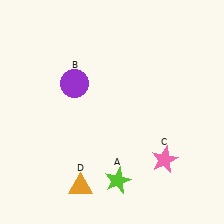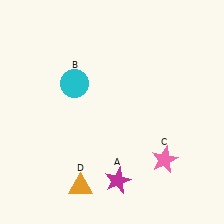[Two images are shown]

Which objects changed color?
A changed from lime to magenta. B changed from purple to cyan.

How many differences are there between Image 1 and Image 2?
There are 2 differences between the two images.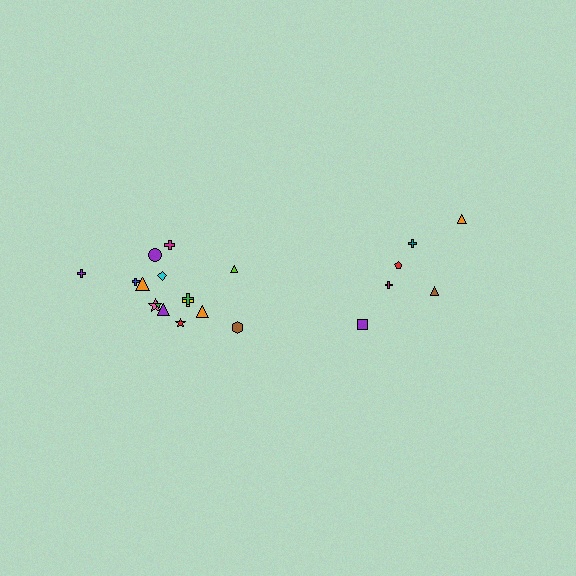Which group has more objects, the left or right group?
The left group.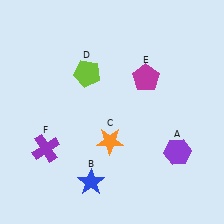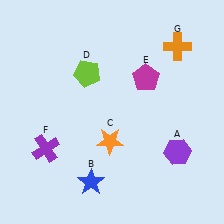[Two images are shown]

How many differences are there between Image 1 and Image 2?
There is 1 difference between the two images.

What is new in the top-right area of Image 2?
An orange cross (G) was added in the top-right area of Image 2.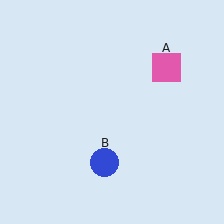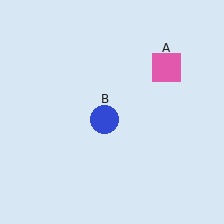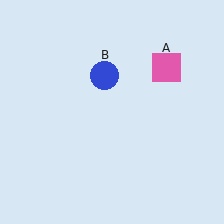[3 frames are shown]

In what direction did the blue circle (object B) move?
The blue circle (object B) moved up.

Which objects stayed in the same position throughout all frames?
Pink square (object A) remained stationary.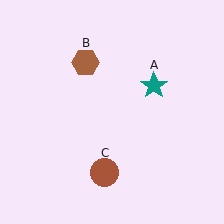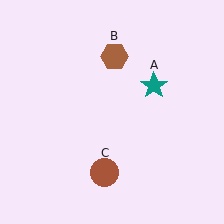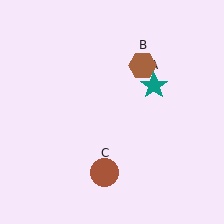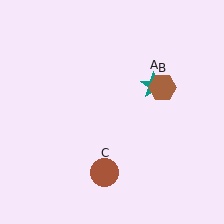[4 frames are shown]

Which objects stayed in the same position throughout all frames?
Teal star (object A) and brown circle (object C) remained stationary.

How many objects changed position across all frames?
1 object changed position: brown hexagon (object B).